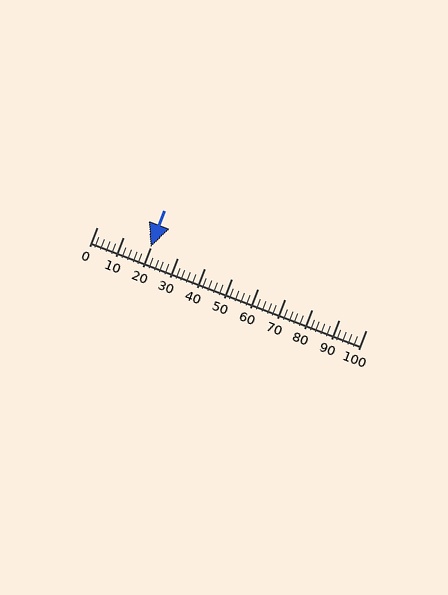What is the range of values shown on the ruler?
The ruler shows values from 0 to 100.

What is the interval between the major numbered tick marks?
The major tick marks are spaced 10 units apart.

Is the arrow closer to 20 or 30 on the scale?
The arrow is closer to 20.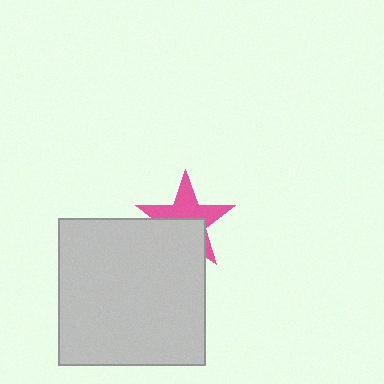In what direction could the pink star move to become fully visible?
The pink star could move up. That would shift it out from behind the light gray square entirely.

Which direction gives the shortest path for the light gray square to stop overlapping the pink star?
Moving down gives the shortest separation.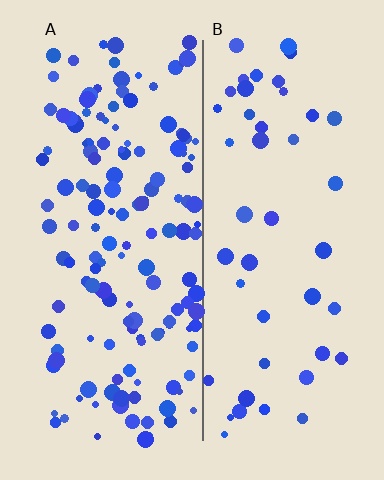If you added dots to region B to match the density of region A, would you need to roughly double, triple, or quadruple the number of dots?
Approximately triple.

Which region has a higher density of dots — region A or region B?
A (the left).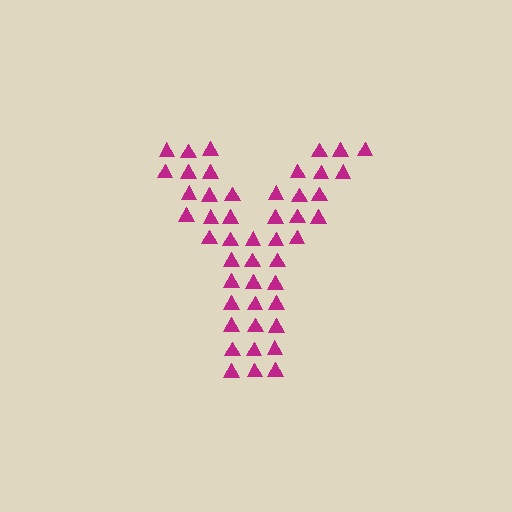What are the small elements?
The small elements are triangles.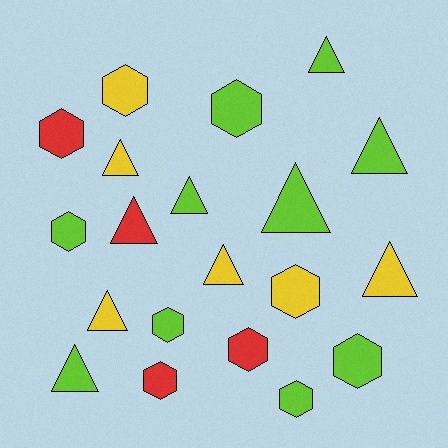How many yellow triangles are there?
There are 4 yellow triangles.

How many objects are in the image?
There are 20 objects.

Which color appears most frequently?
Lime, with 10 objects.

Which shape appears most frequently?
Triangle, with 10 objects.